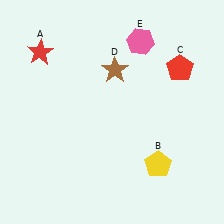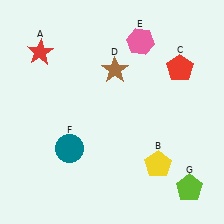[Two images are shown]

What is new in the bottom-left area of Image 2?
A teal circle (F) was added in the bottom-left area of Image 2.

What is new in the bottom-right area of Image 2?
A lime pentagon (G) was added in the bottom-right area of Image 2.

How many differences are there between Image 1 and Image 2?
There are 2 differences between the two images.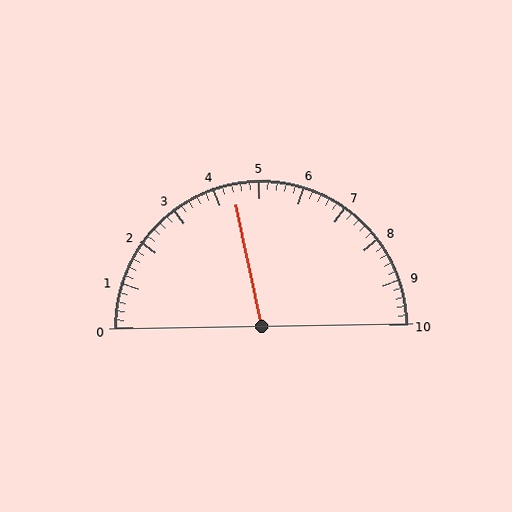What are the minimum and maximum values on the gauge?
The gauge ranges from 0 to 10.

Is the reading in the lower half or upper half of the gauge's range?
The reading is in the lower half of the range (0 to 10).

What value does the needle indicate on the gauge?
The needle indicates approximately 4.4.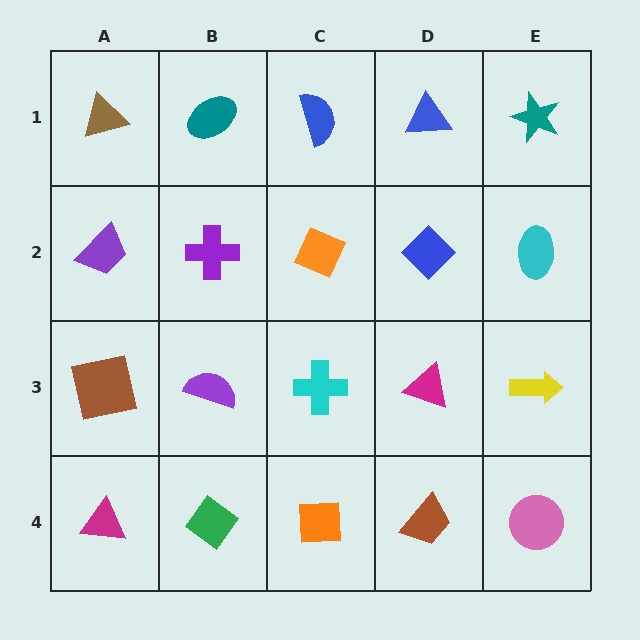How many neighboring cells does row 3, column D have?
4.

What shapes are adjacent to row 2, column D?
A blue triangle (row 1, column D), a magenta triangle (row 3, column D), an orange diamond (row 2, column C), a cyan ellipse (row 2, column E).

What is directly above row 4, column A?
A brown square.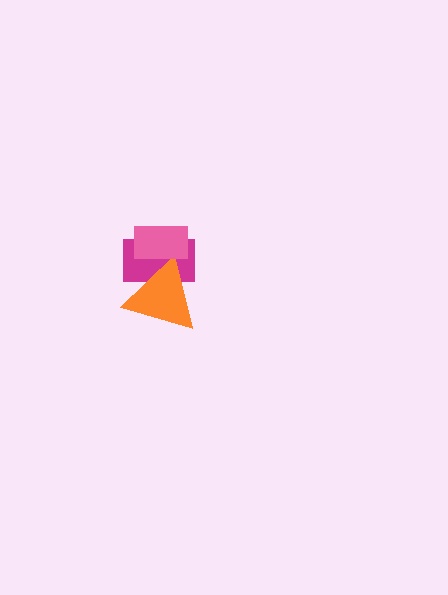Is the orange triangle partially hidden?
Yes, it is partially covered by another shape.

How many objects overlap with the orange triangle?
2 objects overlap with the orange triangle.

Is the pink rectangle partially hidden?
No, no other shape covers it.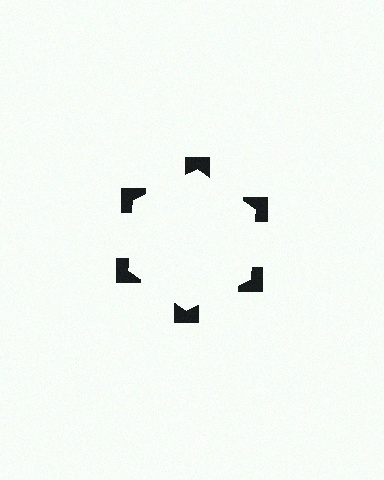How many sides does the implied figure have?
6 sides.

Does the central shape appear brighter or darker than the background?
It typically appears slightly brighter than the background, even though no actual brightness change is drawn.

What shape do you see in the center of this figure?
An illusory hexagon — its edges are inferred from the aligned wedge cuts in the notched squares, not physically drawn.